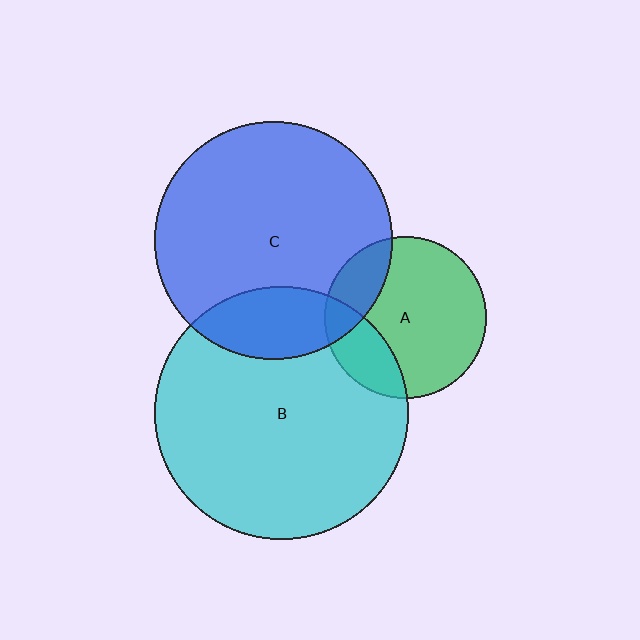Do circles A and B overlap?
Yes.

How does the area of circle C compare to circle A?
Approximately 2.1 times.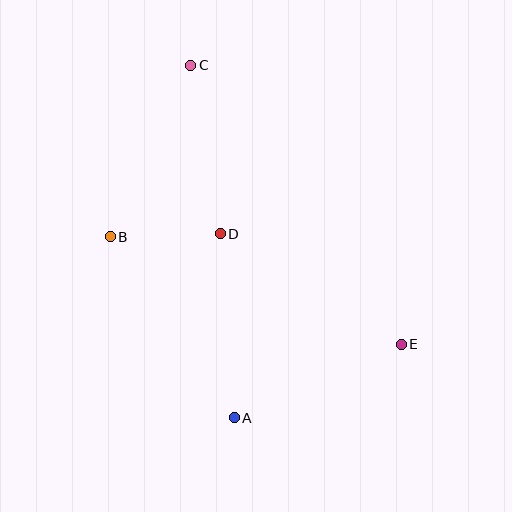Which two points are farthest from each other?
Points A and C are farthest from each other.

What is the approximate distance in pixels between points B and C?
The distance between B and C is approximately 189 pixels.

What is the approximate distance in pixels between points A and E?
The distance between A and E is approximately 183 pixels.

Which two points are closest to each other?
Points B and D are closest to each other.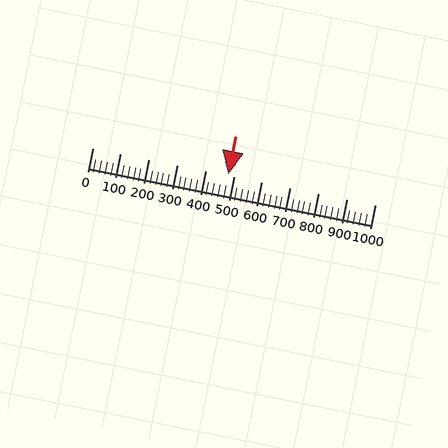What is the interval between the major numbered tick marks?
The major tick marks are spaced 100 units apart.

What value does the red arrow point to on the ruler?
The red arrow points to approximately 480.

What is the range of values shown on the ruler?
The ruler shows values from 0 to 1000.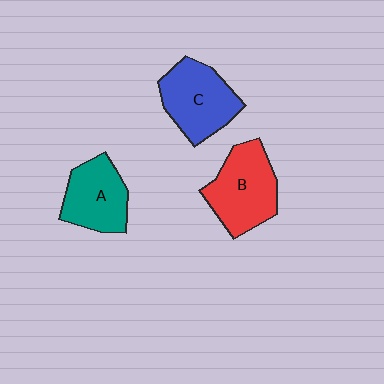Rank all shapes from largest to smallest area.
From largest to smallest: B (red), C (blue), A (teal).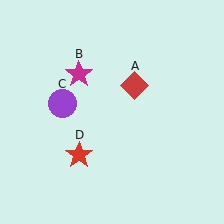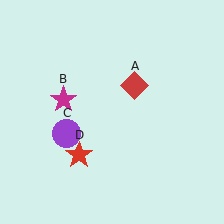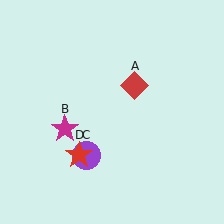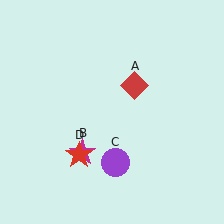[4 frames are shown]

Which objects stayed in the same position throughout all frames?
Red diamond (object A) and red star (object D) remained stationary.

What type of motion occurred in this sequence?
The magenta star (object B), purple circle (object C) rotated counterclockwise around the center of the scene.